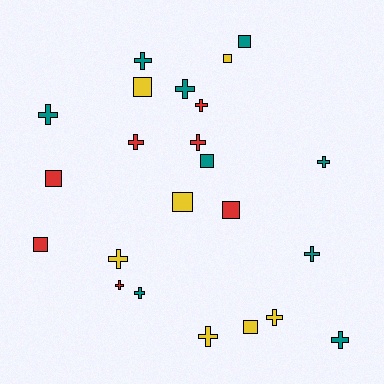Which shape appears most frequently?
Cross, with 14 objects.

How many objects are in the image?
There are 23 objects.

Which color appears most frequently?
Teal, with 9 objects.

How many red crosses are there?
There are 4 red crosses.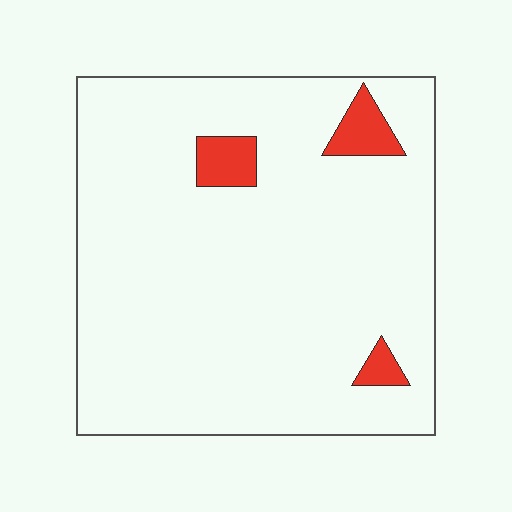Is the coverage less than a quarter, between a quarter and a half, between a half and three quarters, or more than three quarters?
Less than a quarter.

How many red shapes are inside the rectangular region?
3.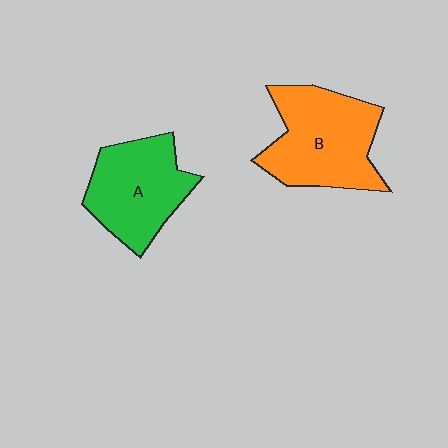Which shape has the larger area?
Shape B (orange).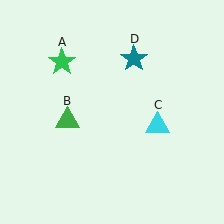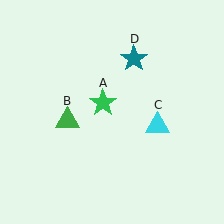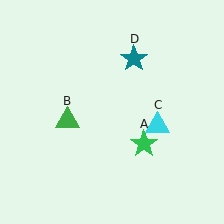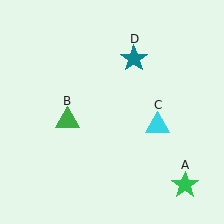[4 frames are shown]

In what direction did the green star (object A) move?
The green star (object A) moved down and to the right.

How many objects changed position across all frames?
1 object changed position: green star (object A).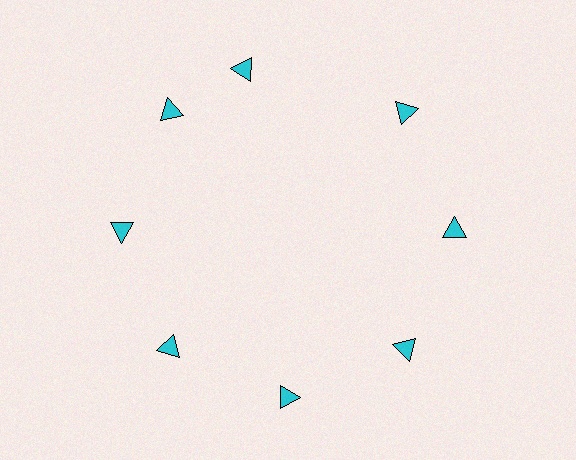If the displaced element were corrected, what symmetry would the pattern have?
It would have 8-fold rotational symmetry — the pattern would map onto itself every 45 degrees.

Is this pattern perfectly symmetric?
No. The 8 cyan triangles are arranged in a ring, but one element near the 12 o'clock position is rotated out of alignment along the ring, breaking the 8-fold rotational symmetry.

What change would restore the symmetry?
The symmetry would be restored by rotating it back into even spacing with its neighbors so that all 8 triangles sit at equal angles and equal distance from the center.